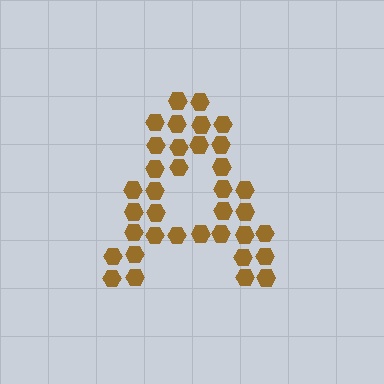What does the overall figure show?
The overall figure shows the letter A.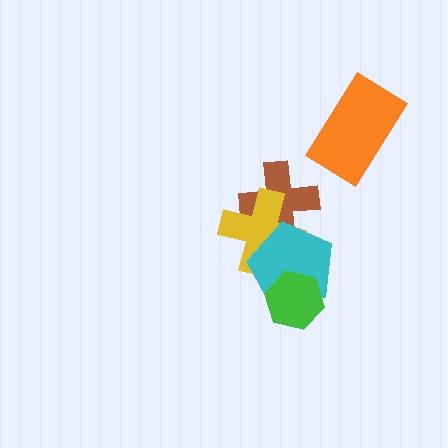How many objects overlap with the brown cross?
2 objects overlap with the brown cross.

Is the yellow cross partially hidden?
Yes, it is partially covered by another shape.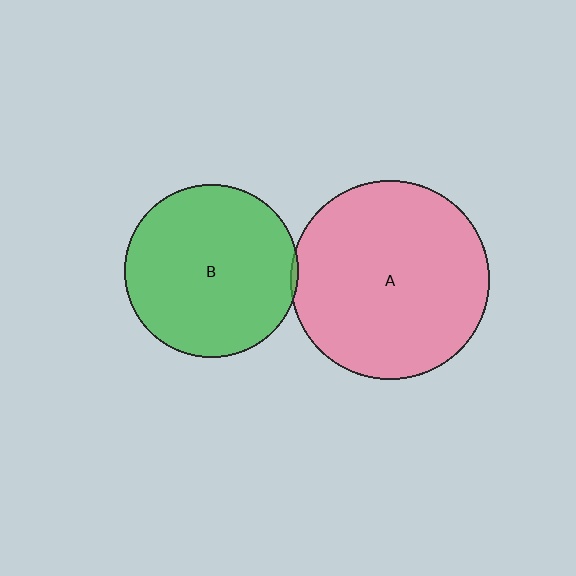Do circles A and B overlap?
Yes.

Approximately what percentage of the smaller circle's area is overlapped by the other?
Approximately 5%.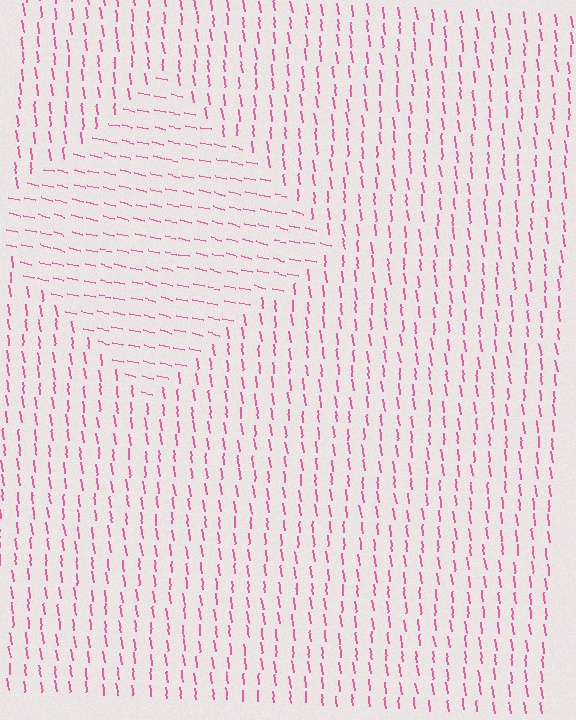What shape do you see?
I see a diamond.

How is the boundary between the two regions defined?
The boundary is defined purely by a change in line orientation (approximately 69 degrees difference). All lines are the same color and thickness.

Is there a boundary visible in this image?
Yes, there is a texture boundary formed by a change in line orientation.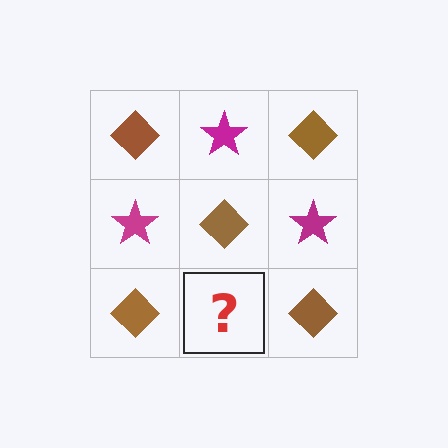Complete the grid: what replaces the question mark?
The question mark should be replaced with a magenta star.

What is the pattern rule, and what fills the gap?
The rule is that it alternates brown diamond and magenta star in a checkerboard pattern. The gap should be filled with a magenta star.